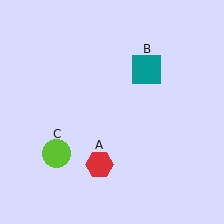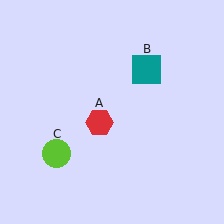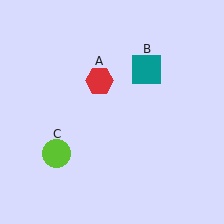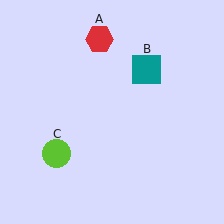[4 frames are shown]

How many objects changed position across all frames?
1 object changed position: red hexagon (object A).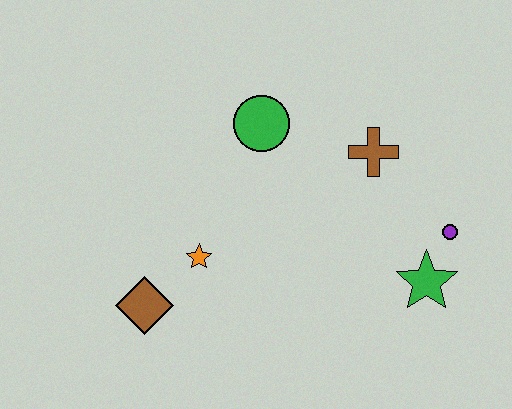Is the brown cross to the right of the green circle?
Yes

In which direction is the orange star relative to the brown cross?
The orange star is to the left of the brown cross.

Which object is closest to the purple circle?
The green star is closest to the purple circle.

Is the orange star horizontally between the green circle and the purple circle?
No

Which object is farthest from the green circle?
The green star is farthest from the green circle.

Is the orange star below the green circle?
Yes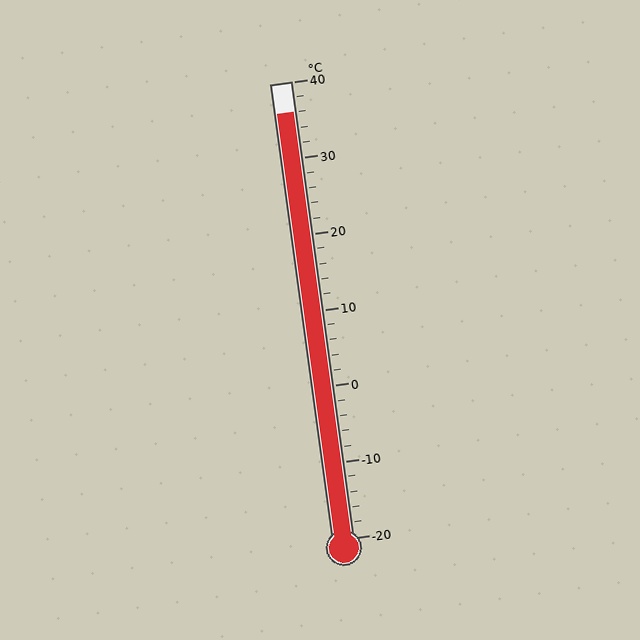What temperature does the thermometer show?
The thermometer shows approximately 36°C.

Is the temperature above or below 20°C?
The temperature is above 20°C.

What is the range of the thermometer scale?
The thermometer scale ranges from -20°C to 40°C.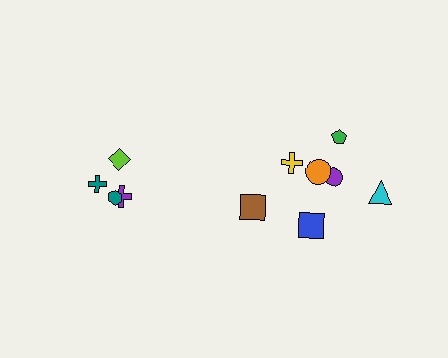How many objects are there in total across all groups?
There are 11 objects.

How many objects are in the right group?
There are 7 objects.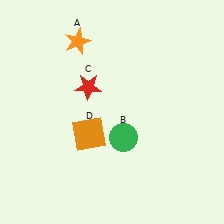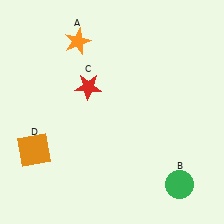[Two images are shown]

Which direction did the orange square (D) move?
The orange square (D) moved left.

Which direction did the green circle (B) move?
The green circle (B) moved right.